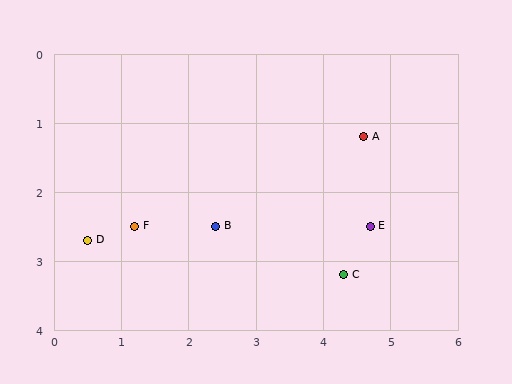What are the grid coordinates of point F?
Point F is at approximately (1.2, 2.5).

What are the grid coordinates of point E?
Point E is at approximately (4.7, 2.5).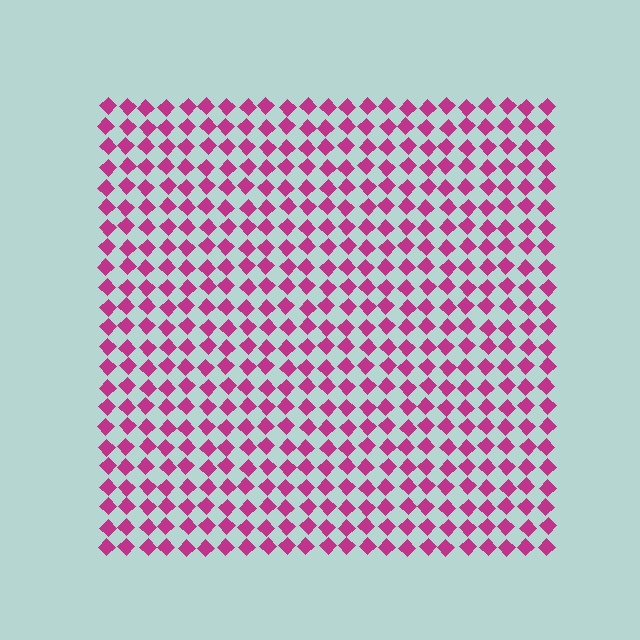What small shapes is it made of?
It is made of small diamonds.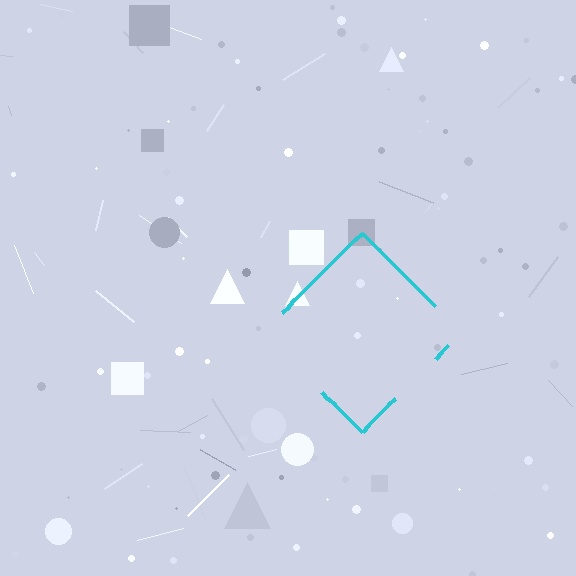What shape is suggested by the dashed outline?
The dashed outline suggests a diamond.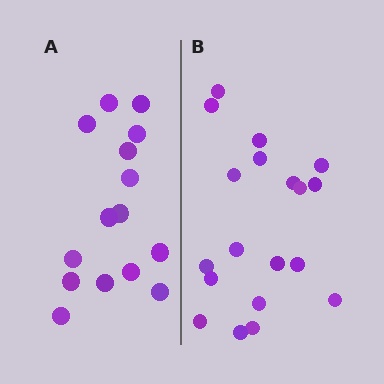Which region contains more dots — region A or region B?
Region B (the right region) has more dots.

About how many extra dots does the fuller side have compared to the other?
Region B has about 4 more dots than region A.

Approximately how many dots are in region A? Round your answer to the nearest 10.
About 20 dots. (The exact count is 15, which rounds to 20.)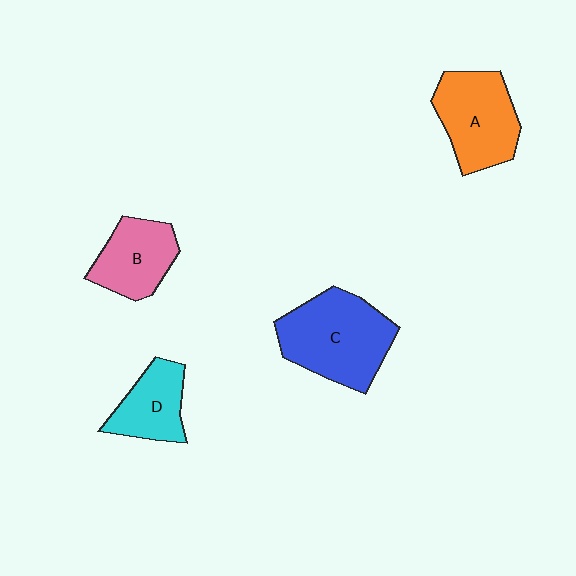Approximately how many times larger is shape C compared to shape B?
Approximately 1.6 times.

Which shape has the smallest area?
Shape D (cyan).